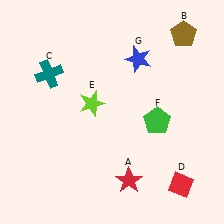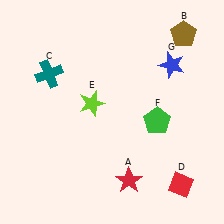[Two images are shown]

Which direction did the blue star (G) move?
The blue star (G) moved right.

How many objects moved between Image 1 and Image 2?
1 object moved between the two images.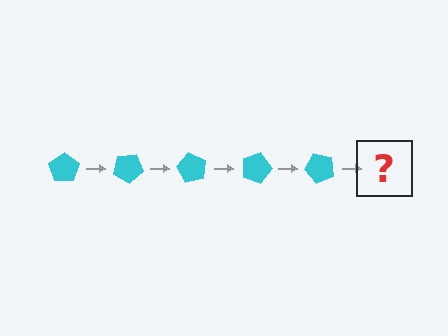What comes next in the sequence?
The next element should be a cyan pentagon rotated 150 degrees.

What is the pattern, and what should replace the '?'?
The pattern is that the pentagon rotates 30 degrees each step. The '?' should be a cyan pentagon rotated 150 degrees.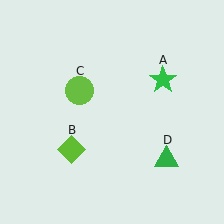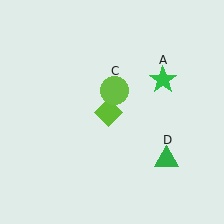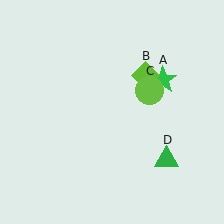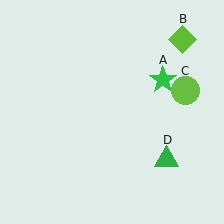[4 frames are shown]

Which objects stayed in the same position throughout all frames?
Green star (object A) and green triangle (object D) remained stationary.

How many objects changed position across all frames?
2 objects changed position: lime diamond (object B), lime circle (object C).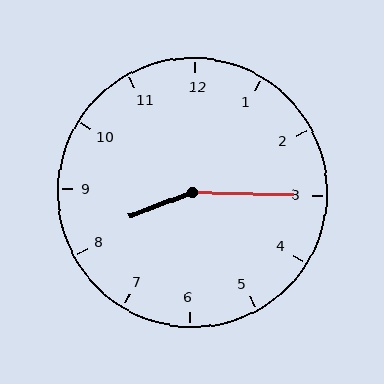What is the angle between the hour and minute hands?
Approximately 158 degrees.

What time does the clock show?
8:15.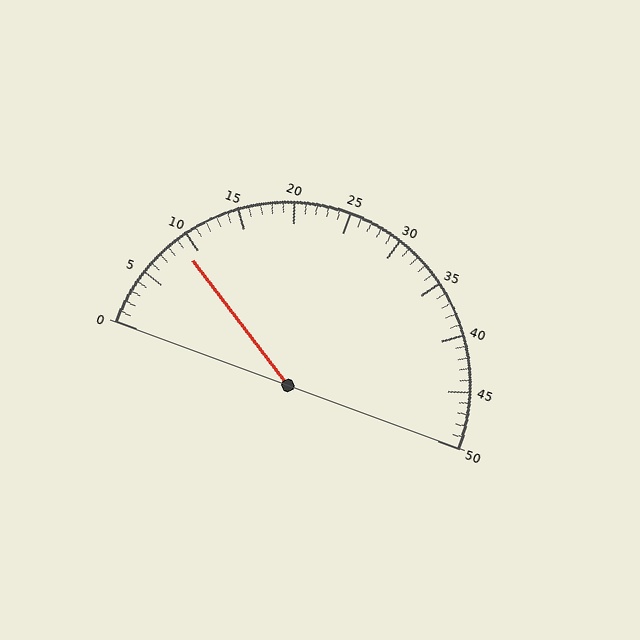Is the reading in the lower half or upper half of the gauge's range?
The reading is in the lower half of the range (0 to 50).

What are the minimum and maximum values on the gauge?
The gauge ranges from 0 to 50.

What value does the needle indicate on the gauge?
The needle indicates approximately 9.